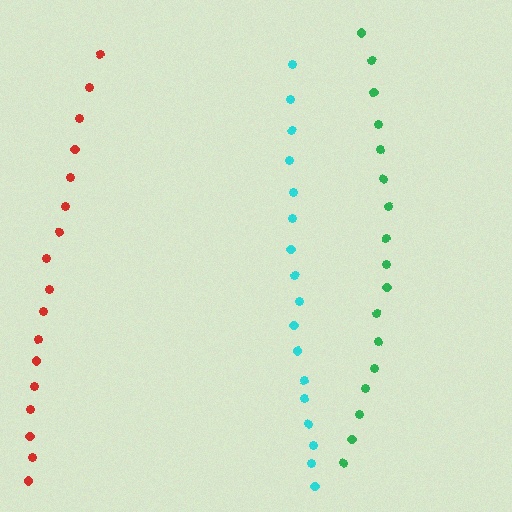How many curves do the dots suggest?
There are 3 distinct paths.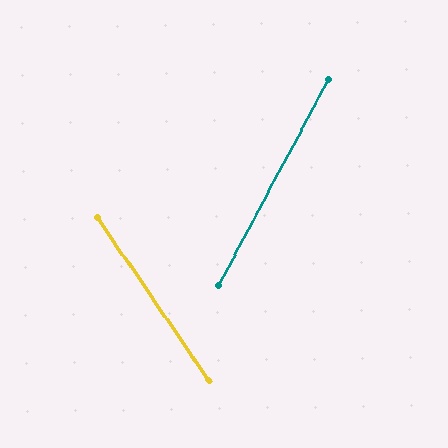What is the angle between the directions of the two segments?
Approximately 62 degrees.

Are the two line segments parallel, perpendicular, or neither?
Neither parallel nor perpendicular — they differ by about 62°.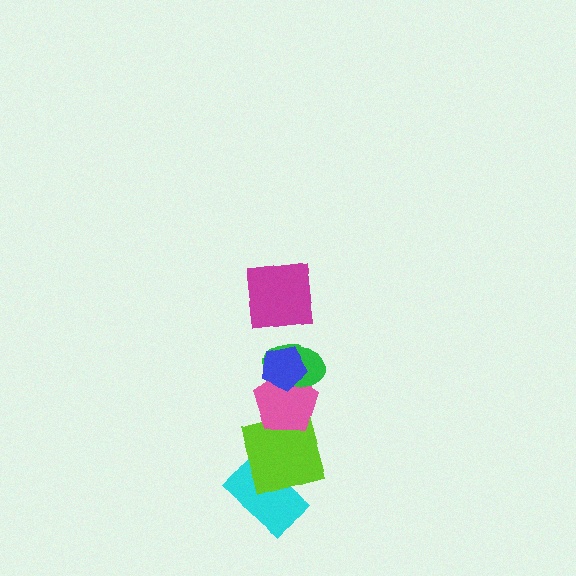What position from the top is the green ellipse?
The green ellipse is 3rd from the top.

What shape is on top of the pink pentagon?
The green ellipse is on top of the pink pentagon.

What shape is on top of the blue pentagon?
The magenta square is on top of the blue pentagon.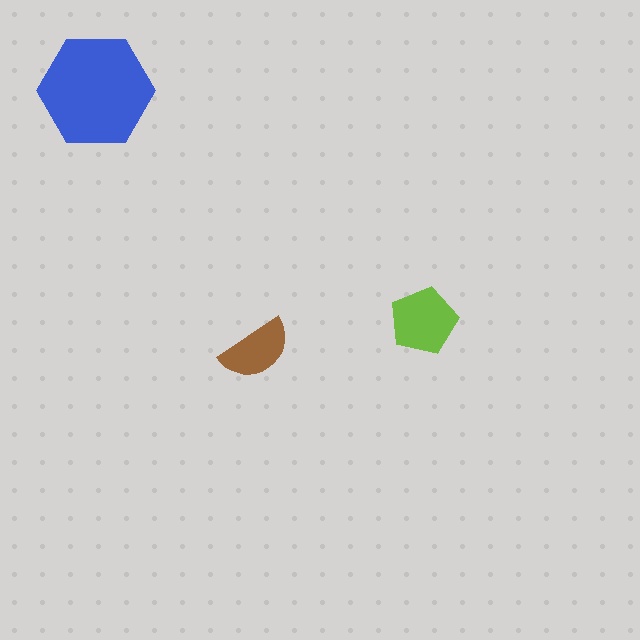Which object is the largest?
The blue hexagon.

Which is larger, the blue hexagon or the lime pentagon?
The blue hexagon.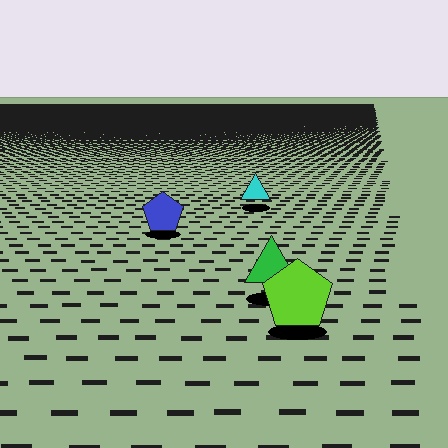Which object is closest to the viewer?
The lime pentagon is closest. The texture marks near it are larger and more spread out.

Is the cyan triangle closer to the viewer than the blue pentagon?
No. The blue pentagon is closer — you can tell from the texture gradient: the ground texture is coarser near it.